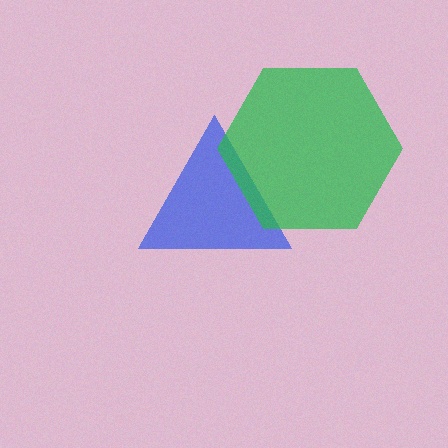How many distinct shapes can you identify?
There are 2 distinct shapes: a blue triangle, a green hexagon.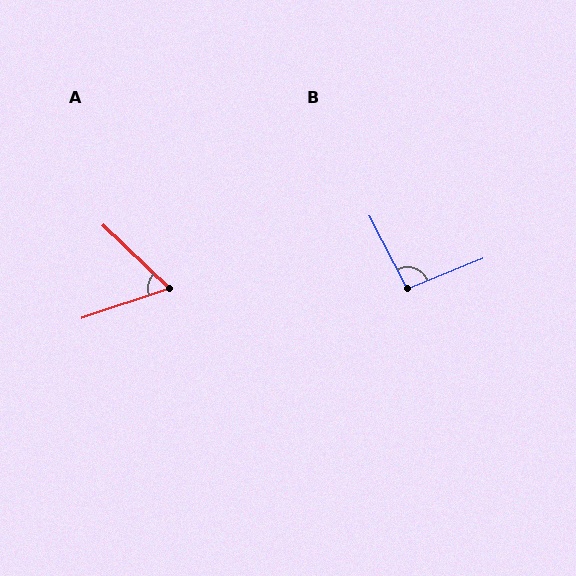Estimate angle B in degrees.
Approximately 95 degrees.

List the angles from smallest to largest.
A (62°), B (95°).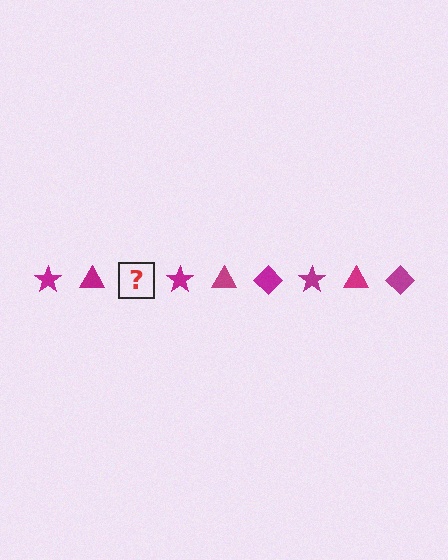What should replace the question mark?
The question mark should be replaced with a magenta diamond.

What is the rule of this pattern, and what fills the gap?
The rule is that the pattern cycles through star, triangle, diamond shapes in magenta. The gap should be filled with a magenta diamond.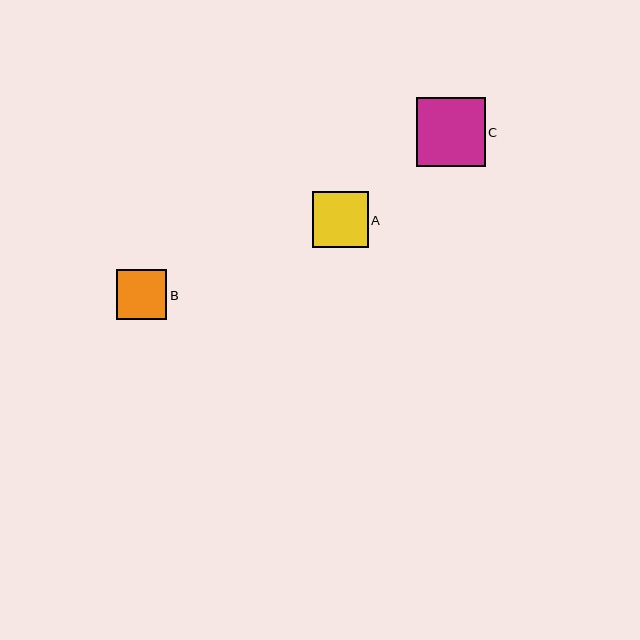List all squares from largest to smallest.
From largest to smallest: C, A, B.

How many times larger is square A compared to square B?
Square A is approximately 1.1 times the size of square B.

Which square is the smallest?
Square B is the smallest with a size of approximately 50 pixels.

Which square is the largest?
Square C is the largest with a size of approximately 69 pixels.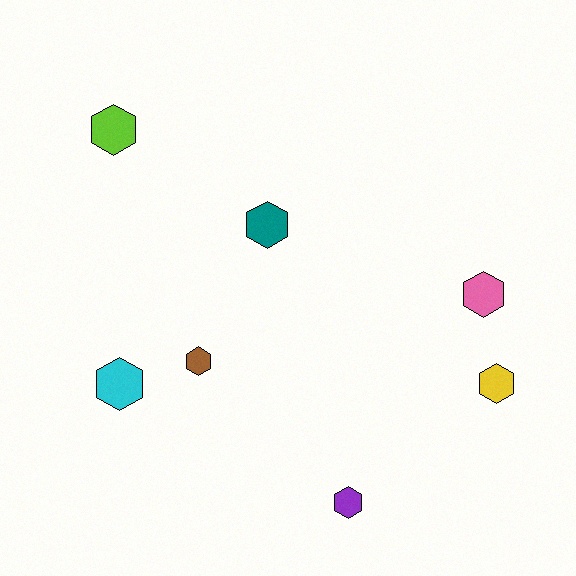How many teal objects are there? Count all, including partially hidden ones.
There is 1 teal object.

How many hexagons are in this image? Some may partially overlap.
There are 7 hexagons.